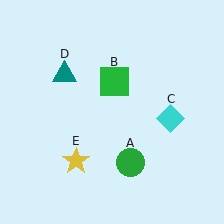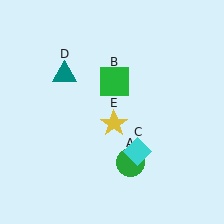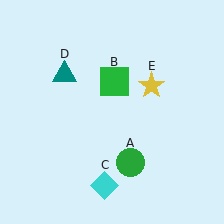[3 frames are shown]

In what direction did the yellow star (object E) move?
The yellow star (object E) moved up and to the right.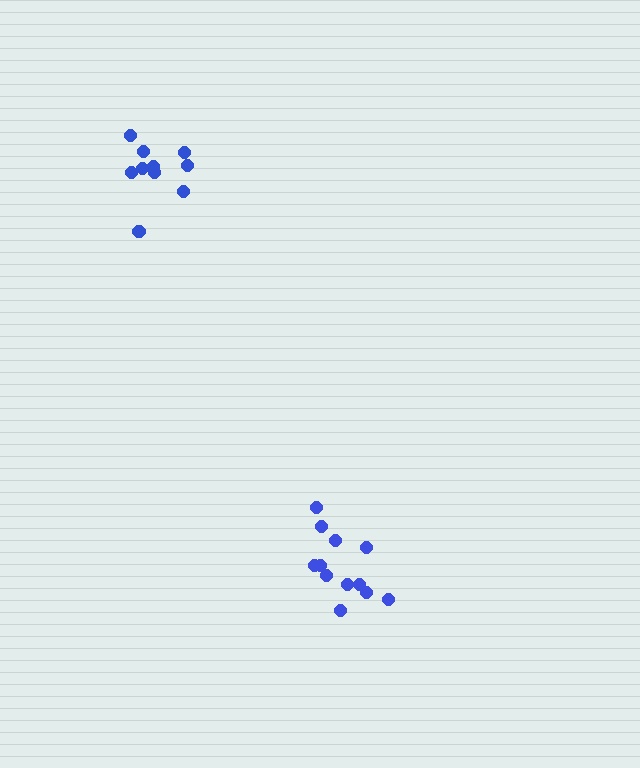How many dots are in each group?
Group 1: 10 dots, Group 2: 13 dots (23 total).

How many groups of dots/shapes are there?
There are 2 groups.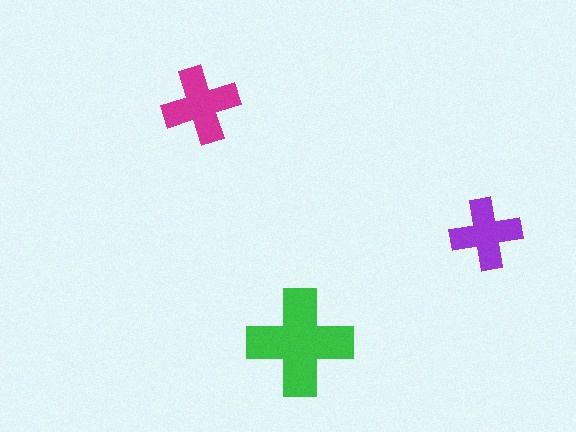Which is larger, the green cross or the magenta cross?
The green one.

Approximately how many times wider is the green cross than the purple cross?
About 1.5 times wider.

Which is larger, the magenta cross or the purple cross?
The magenta one.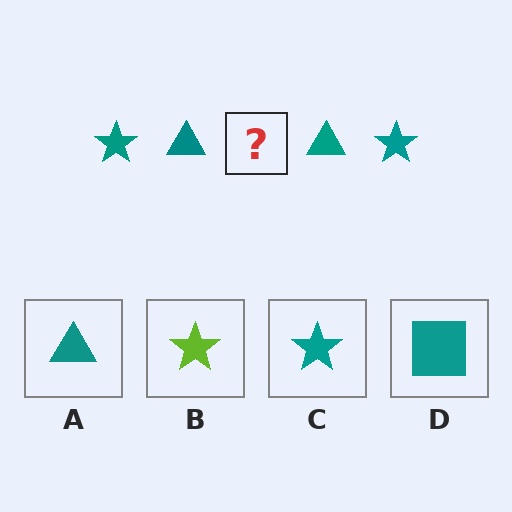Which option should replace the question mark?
Option C.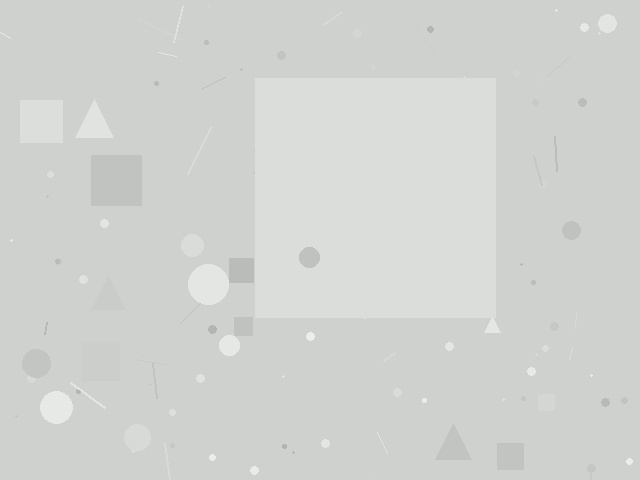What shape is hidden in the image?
A square is hidden in the image.